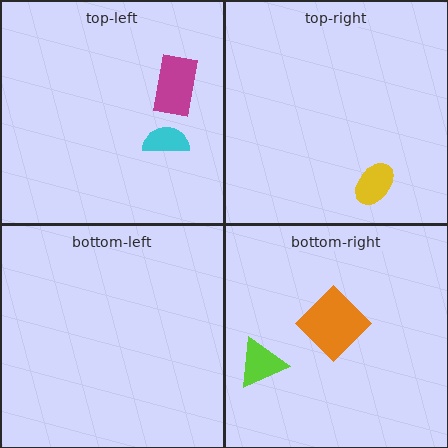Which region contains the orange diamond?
The bottom-right region.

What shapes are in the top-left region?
The cyan semicircle, the magenta rectangle.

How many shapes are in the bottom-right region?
2.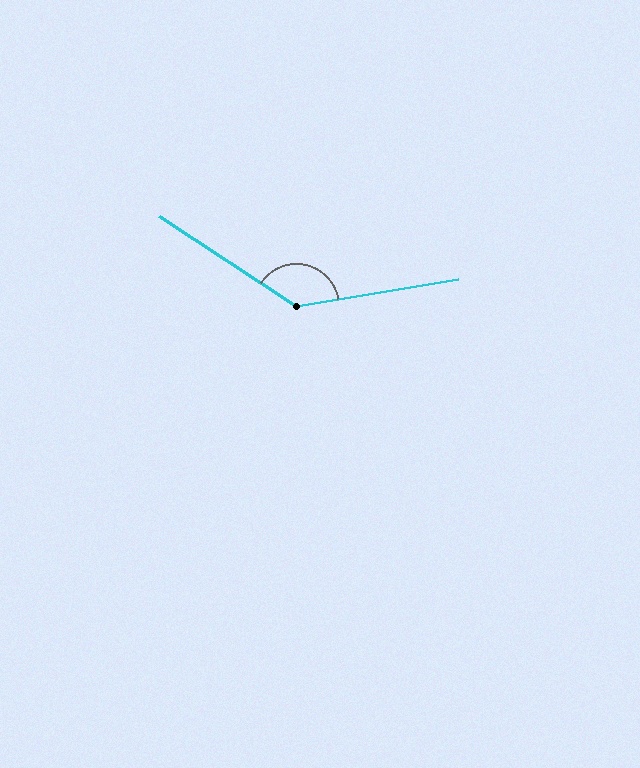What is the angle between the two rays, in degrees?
Approximately 137 degrees.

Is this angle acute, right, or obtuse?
It is obtuse.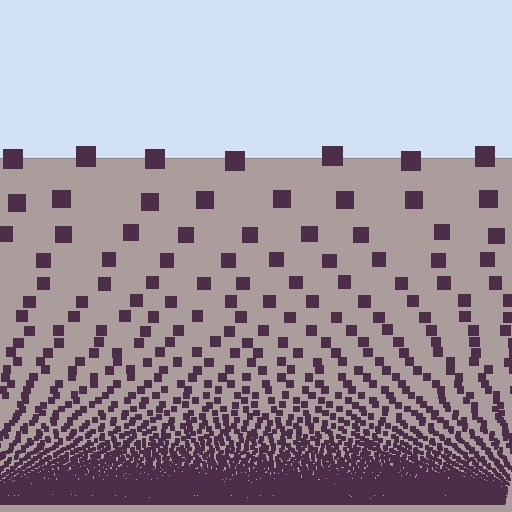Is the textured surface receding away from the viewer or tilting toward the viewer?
The surface appears to tilt toward the viewer. Texture elements get larger and sparser toward the top.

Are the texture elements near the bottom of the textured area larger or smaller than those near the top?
Smaller. The gradient is inverted — elements near the bottom are smaller and denser.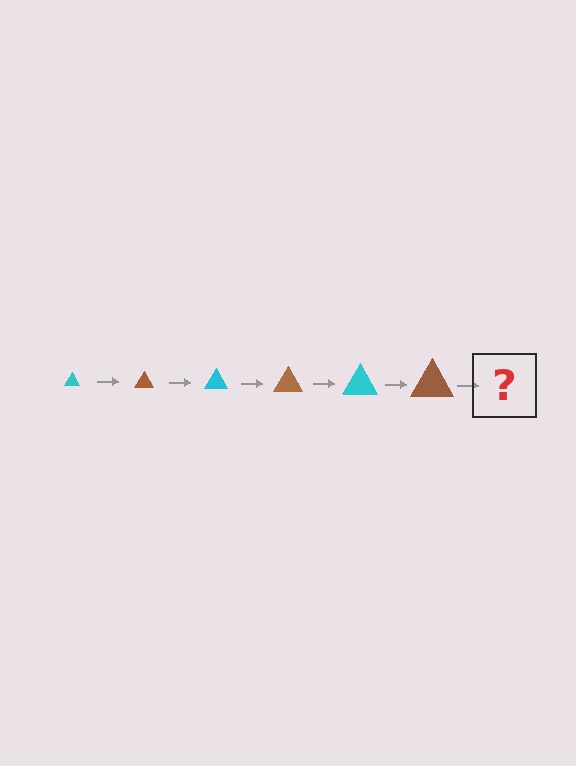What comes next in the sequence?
The next element should be a cyan triangle, larger than the previous one.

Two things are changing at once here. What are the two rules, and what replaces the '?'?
The two rules are that the triangle grows larger each step and the color cycles through cyan and brown. The '?' should be a cyan triangle, larger than the previous one.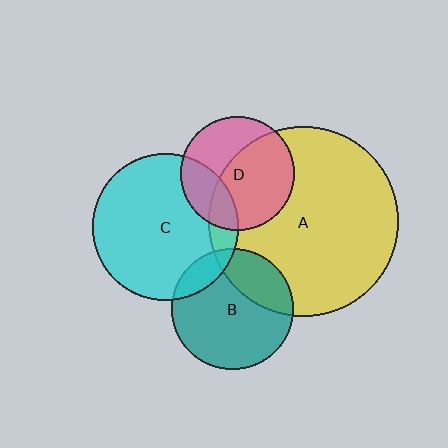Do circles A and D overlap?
Yes.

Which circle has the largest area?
Circle A (yellow).